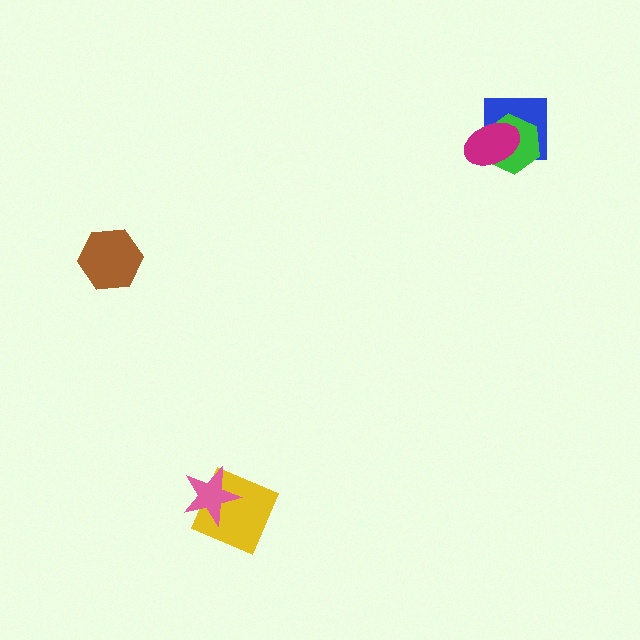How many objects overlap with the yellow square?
1 object overlaps with the yellow square.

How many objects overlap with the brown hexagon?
0 objects overlap with the brown hexagon.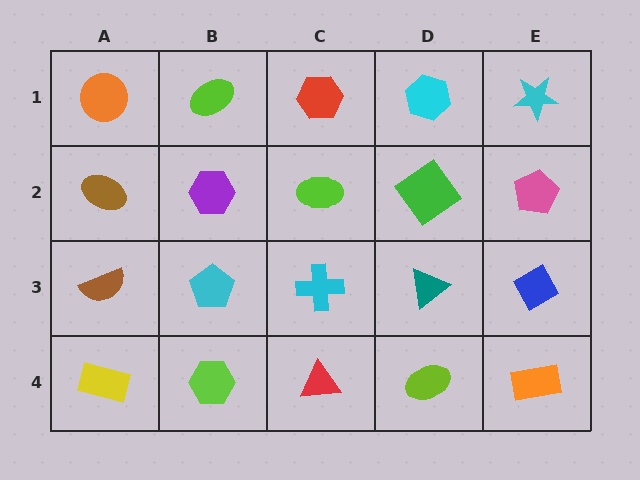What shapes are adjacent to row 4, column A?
A brown semicircle (row 3, column A), a lime hexagon (row 4, column B).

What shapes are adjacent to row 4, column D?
A teal triangle (row 3, column D), a red triangle (row 4, column C), an orange rectangle (row 4, column E).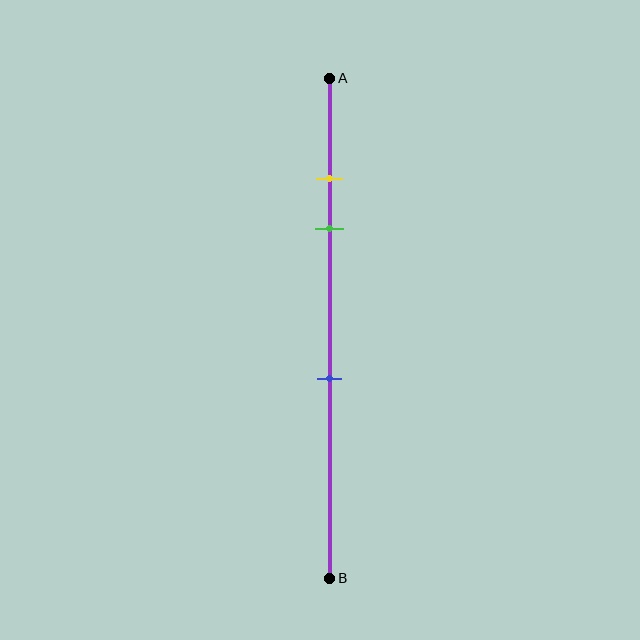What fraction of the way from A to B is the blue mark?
The blue mark is approximately 60% (0.6) of the way from A to B.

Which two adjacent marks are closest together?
The yellow and green marks are the closest adjacent pair.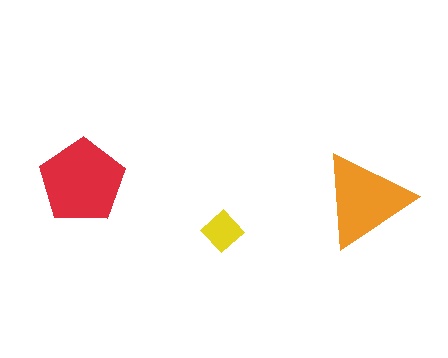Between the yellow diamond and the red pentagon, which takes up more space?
The red pentagon.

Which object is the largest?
The red pentagon.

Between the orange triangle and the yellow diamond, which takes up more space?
The orange triangle.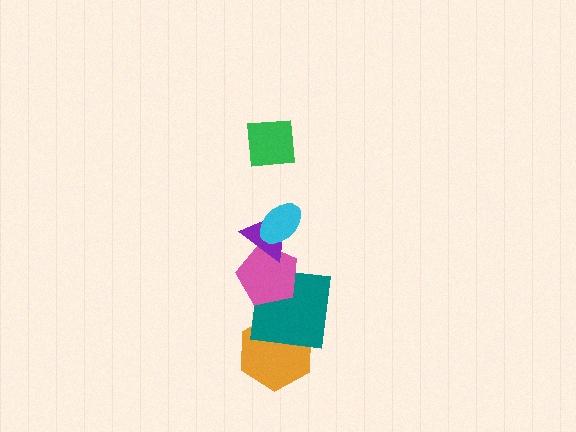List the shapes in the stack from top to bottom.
From top to bottom: the green square, the cyan ellipse, the purple triangle, the pink pentagon, the teal square, the orange hexagon.